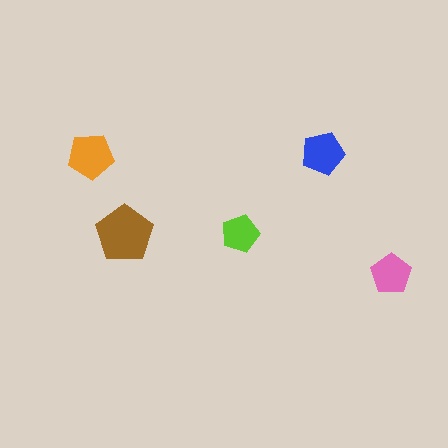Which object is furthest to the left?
The orange pentagon is leftmost.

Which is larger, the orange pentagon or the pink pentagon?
The orange one.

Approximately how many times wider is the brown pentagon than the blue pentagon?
About 1.5 times wider.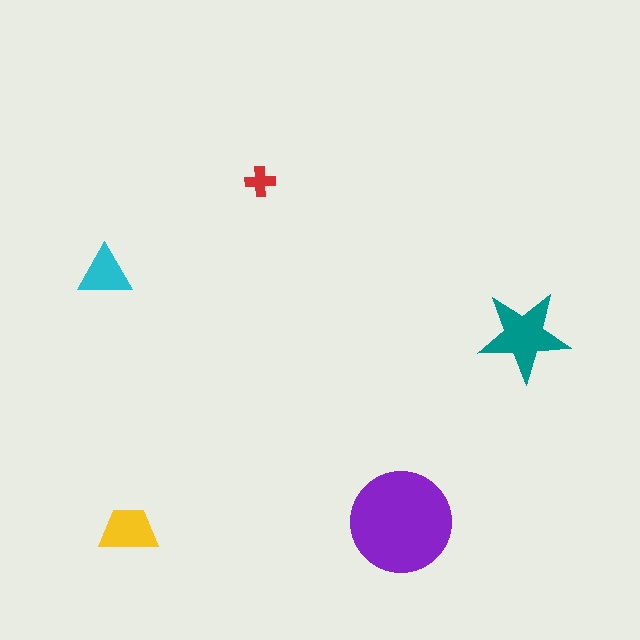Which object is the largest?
The purple circle.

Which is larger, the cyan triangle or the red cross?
The cyan triangle.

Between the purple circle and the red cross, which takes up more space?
The purple circle.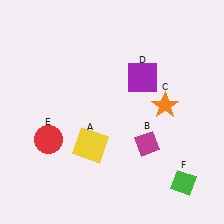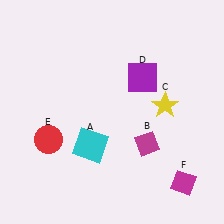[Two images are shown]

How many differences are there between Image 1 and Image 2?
There are 3 differences between the two images.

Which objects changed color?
A changed from yellow to cyan. C changed from orange to yellow. F changed from green to magenta.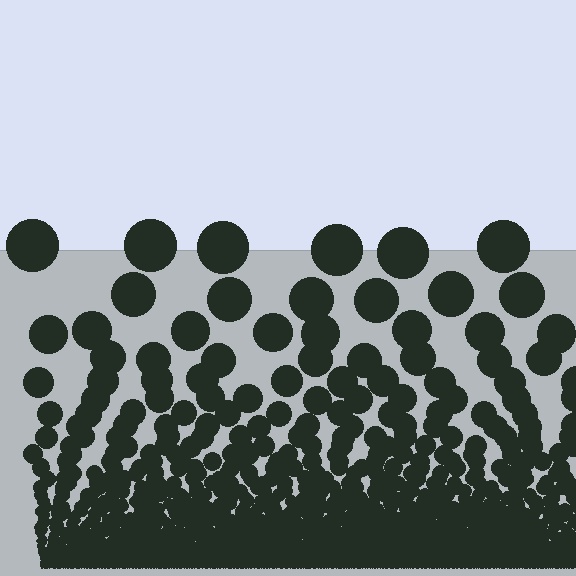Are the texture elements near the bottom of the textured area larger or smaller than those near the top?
Smaller. The gradient is inverted — elements near the bottom are smaller and denser.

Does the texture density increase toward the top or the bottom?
Density increases toward the bottom.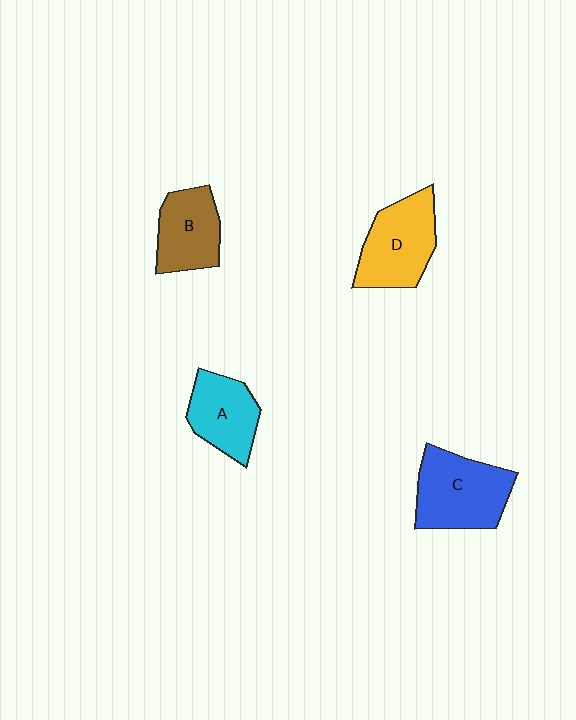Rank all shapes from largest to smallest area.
From largest to smallest: C (blue), D (yellow), B (brown), A (cyan).